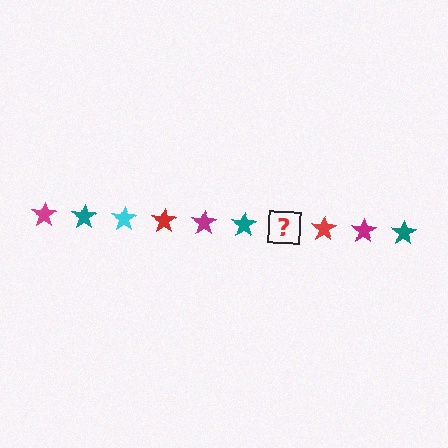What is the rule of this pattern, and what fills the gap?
The rule is that the pattern cycles through magenta, teal, cyan, red stars. The gap should be filled with a cyan star.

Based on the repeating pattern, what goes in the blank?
The blank should be a cyan star.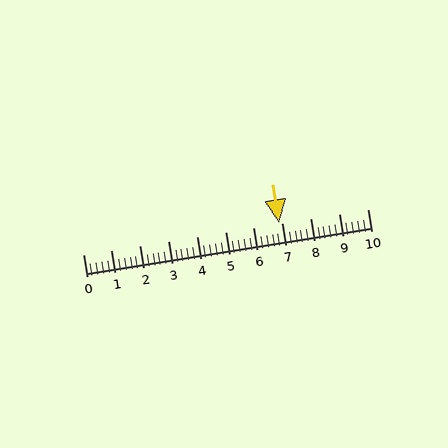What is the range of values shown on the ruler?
The ruler shows values from 0 to 10.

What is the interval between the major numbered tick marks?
The major tick marks are spaced 1 units apart.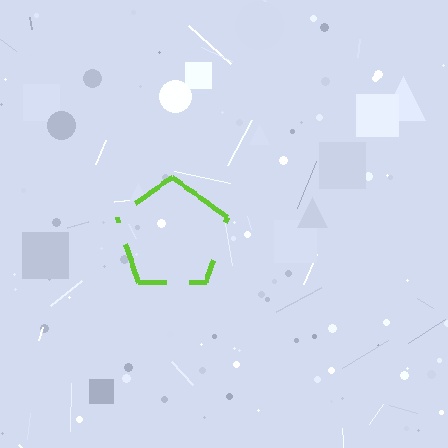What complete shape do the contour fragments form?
The contour fragments form a pentagon.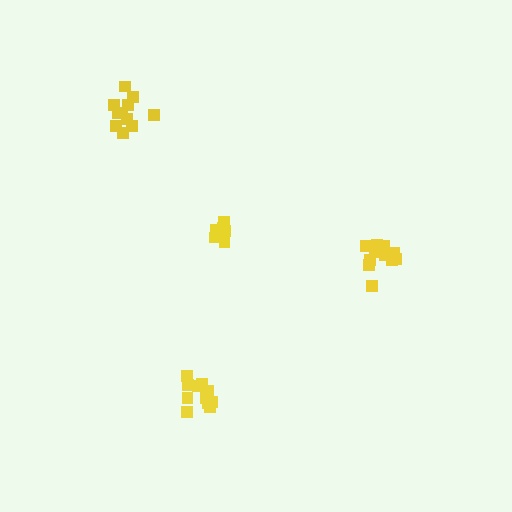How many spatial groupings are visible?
There are 4 spatial groupings.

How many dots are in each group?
Group 1: 12 dots, Group 2: 12 dots, Group 3: 11 dots, Group 4: 9 dots (44 total).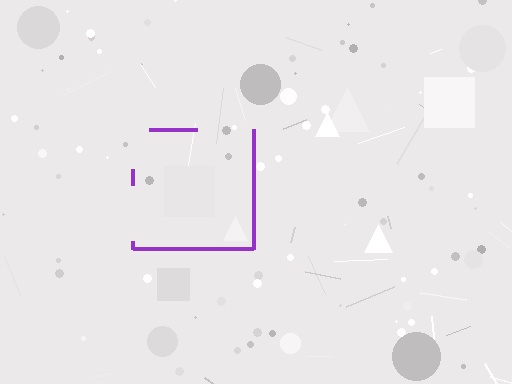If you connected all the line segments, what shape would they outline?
They would outline a square.